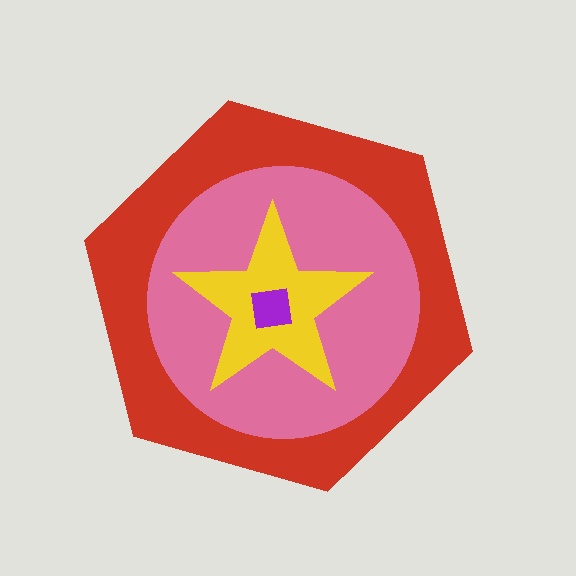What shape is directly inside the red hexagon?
The pink circle.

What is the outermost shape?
The red hexagon.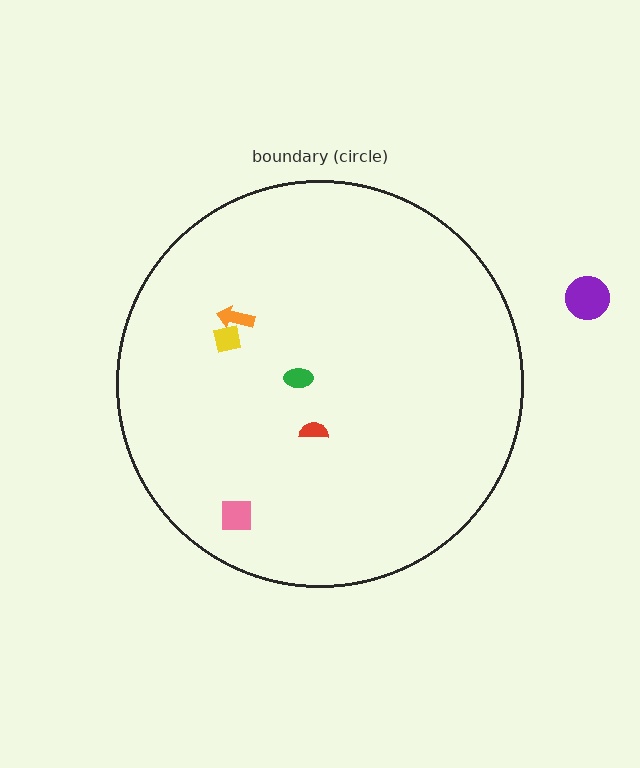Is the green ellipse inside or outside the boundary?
Inside.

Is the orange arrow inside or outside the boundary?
Inside.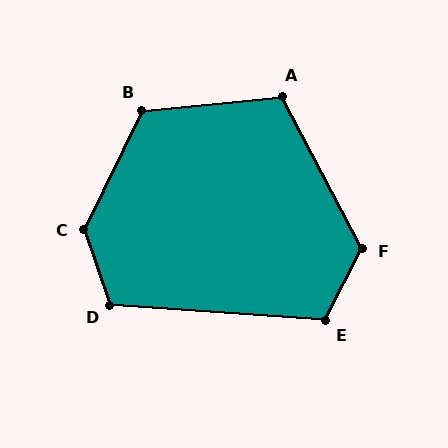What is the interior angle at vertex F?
Approximately 126 degrees (obtuse).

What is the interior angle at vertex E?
Approximately 113 degrees (obtuse).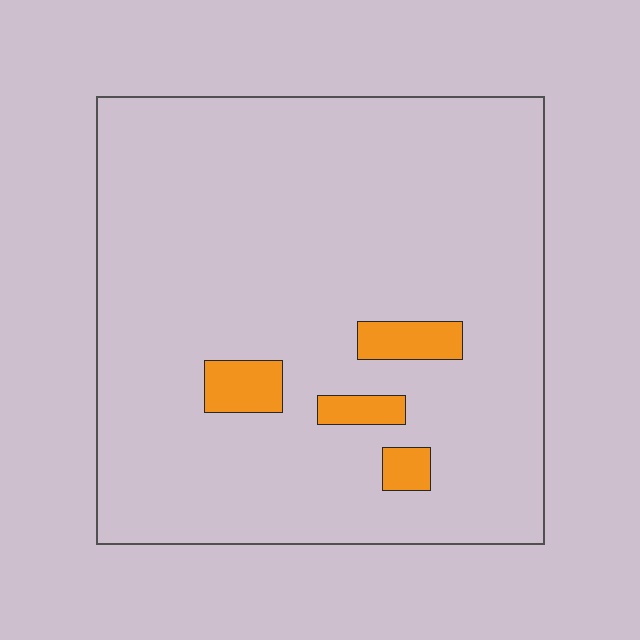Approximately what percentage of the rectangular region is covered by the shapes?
Approximately 5%.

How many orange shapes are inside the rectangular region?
4.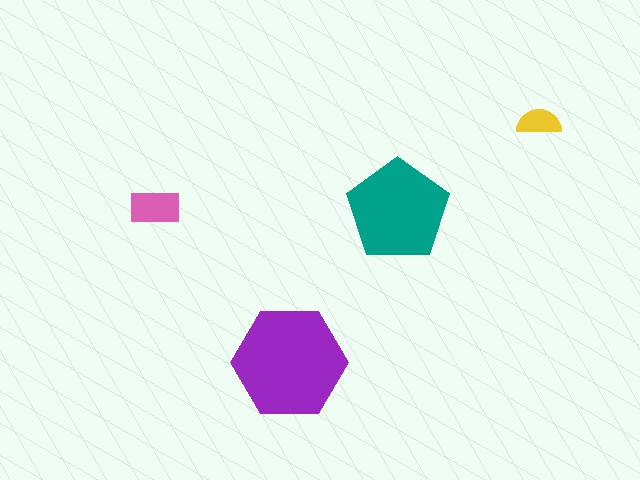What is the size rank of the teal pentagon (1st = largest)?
2nd.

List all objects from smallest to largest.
The yellow semicircle, the pink rectangle, the teal pentagon, the purple hexagon.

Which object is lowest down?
The purple hexagon is bottommost.